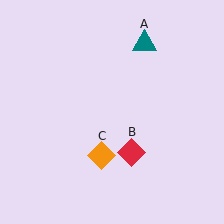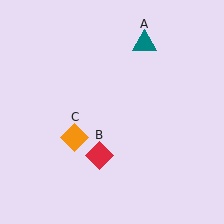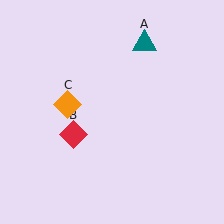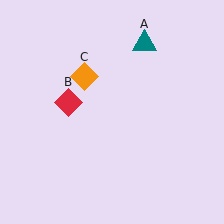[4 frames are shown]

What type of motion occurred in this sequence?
The red diamond (object B), orange diamond (object C) rotated clockwise around the center of the scene.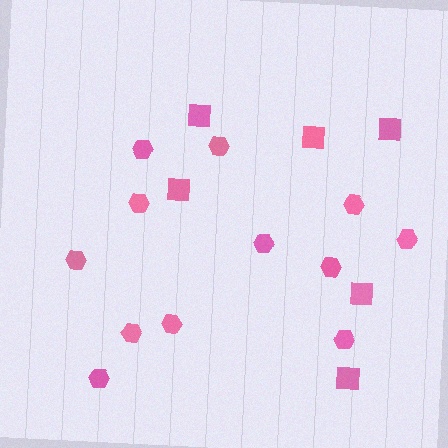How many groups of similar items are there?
There are 2 groups: one group of squares (6) and one group of hexagons (12).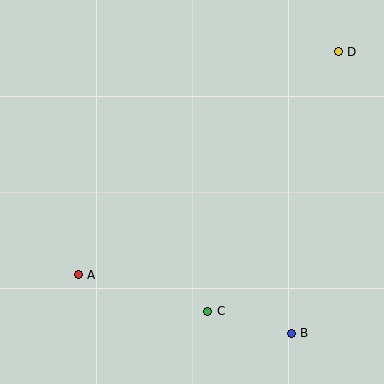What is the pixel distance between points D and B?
The distance between D and B is 286 pixels.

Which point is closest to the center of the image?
Point C at (208, 311) is closest to the center.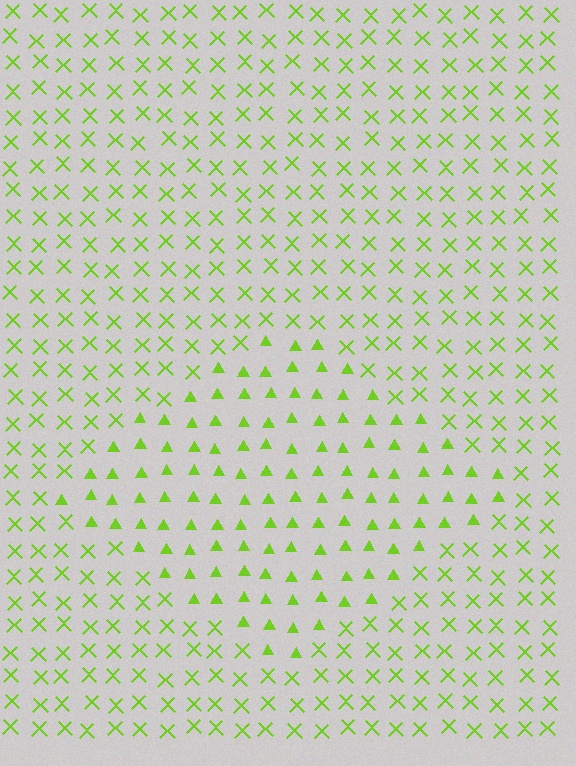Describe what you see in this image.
The image is filled with small lime elements arranged in a uniform grid. A diamond-shaped region contains triangles, while the surrounding area contains X marks. The boundary is defined purely by the change in element shape.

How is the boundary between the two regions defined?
The boundary is defined by a change in element shape: triangles inside vs. X marks outside. All elements share the same color and spacing.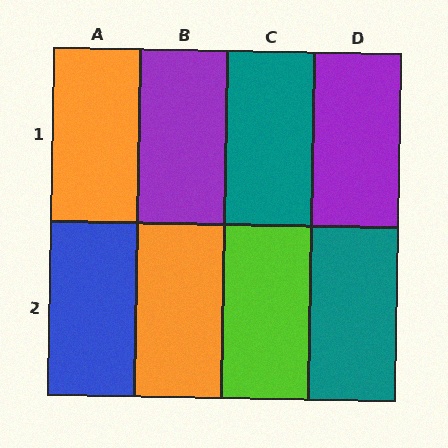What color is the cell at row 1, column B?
Purple.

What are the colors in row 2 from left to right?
Blue, orange, lime, teal.